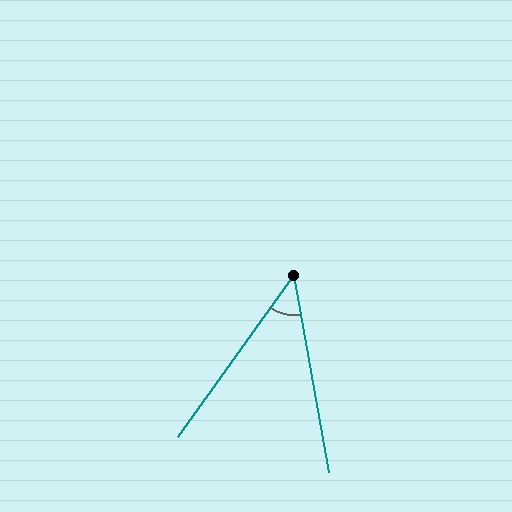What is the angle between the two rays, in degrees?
Approximately 46 degrees.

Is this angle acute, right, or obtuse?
It is acute.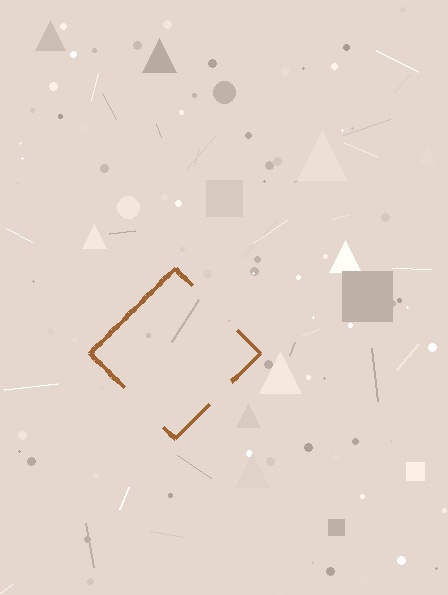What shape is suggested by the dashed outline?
The dashed outline suggests a diamond.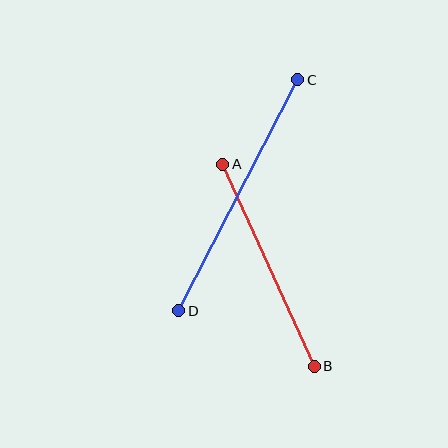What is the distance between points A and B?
The distance is approximately 222 pixels.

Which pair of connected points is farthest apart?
Points C and D are farthest apart.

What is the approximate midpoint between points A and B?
The midpoint is at approximately (268, 265) pixels.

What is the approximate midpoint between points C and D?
The midpoint is at approximately (238, 195) pixels.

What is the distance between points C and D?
The distance is approximately 260 pixels.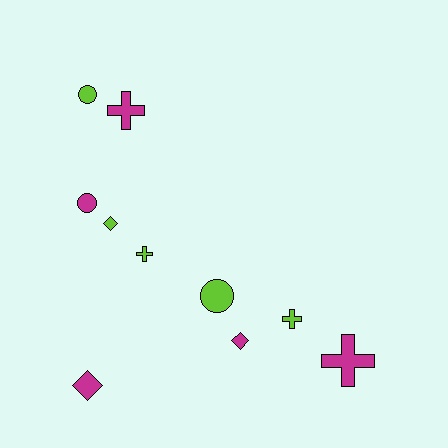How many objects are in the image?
There are 10 objects.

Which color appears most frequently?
Magenta, with 5 objects.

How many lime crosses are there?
There are 2 lime crosses.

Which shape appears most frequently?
Cross, with 4 objects.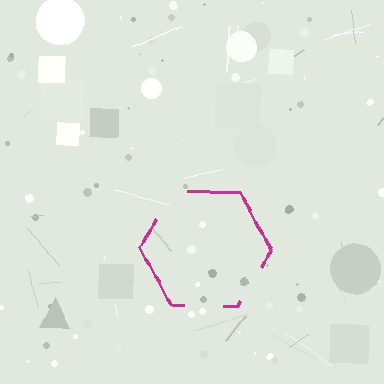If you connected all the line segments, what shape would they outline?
They would outline a hexagon.